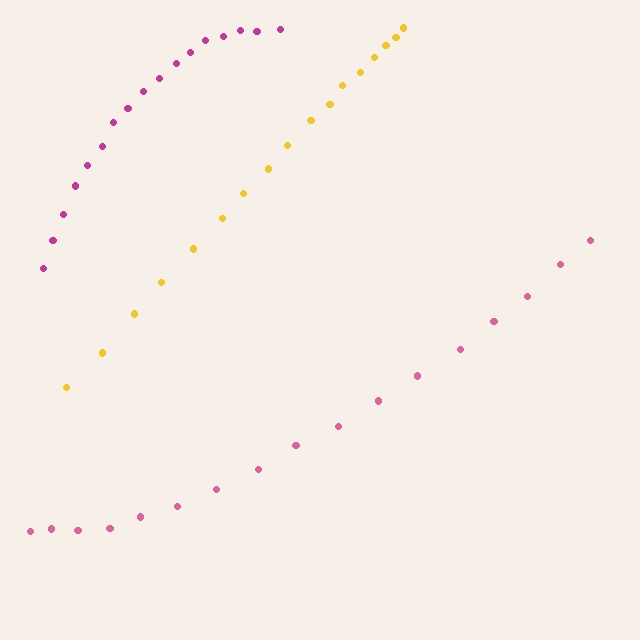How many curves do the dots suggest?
There are 3 distinct paths.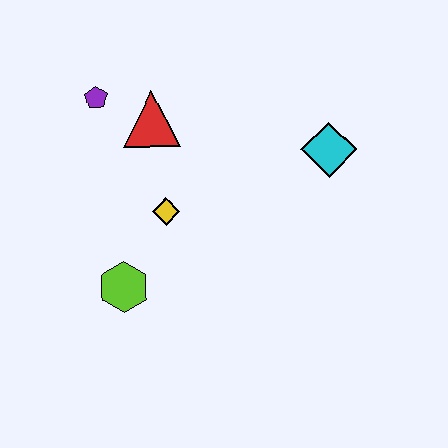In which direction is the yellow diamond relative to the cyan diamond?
The yellow diamond is to the left of the cyan diamond.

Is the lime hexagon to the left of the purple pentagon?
No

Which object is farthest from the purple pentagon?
The cyan diamond is farthest from the purple pentagon.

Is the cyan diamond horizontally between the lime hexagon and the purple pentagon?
No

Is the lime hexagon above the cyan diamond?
No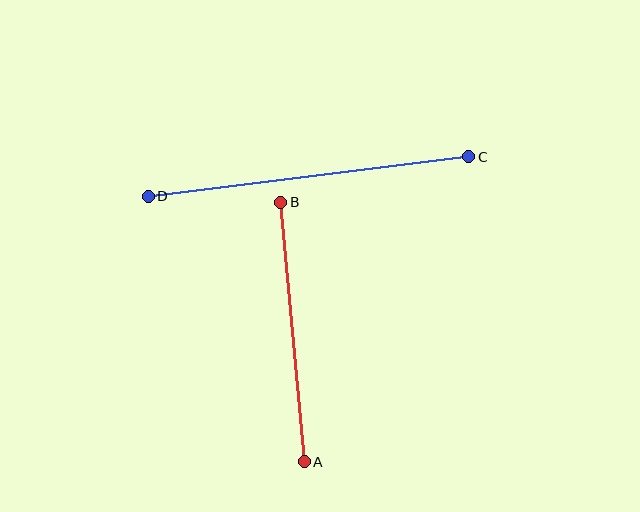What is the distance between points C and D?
The distance is approximately 323 pixels.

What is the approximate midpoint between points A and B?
The midpoint is at approximately (293, 332) pixels.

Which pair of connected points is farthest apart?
Points C and D are farthest apart.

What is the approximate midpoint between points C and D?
The midpoint is at approximately (308, 176) pixels.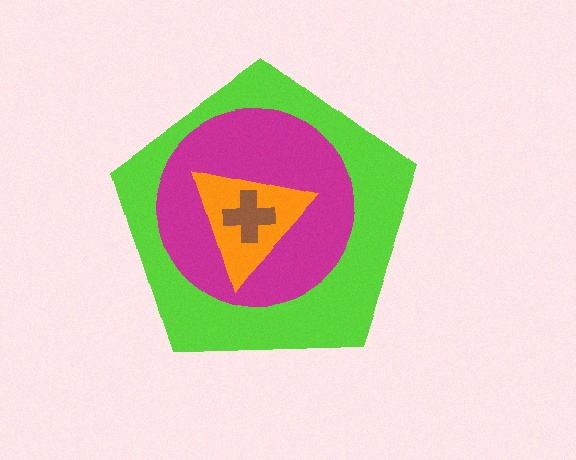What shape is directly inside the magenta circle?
The orange triangle.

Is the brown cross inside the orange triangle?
Yes.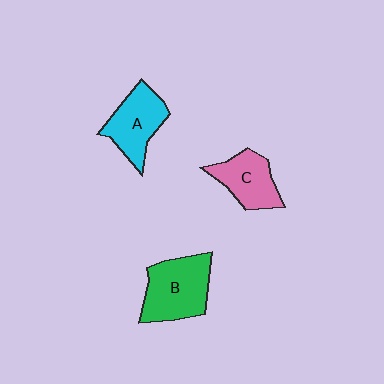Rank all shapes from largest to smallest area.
From largest to smallest: B (green), A (cyan), C (pink).